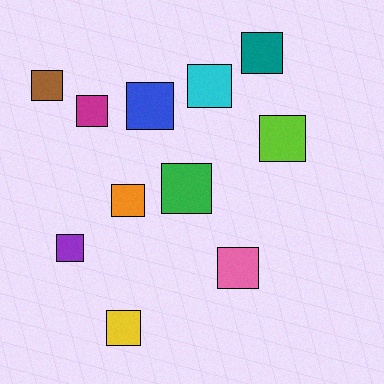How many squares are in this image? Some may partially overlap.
There are 11 squares.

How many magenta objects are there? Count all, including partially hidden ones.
There is 1 magenta object.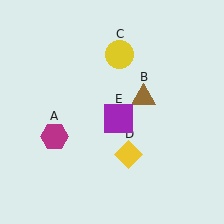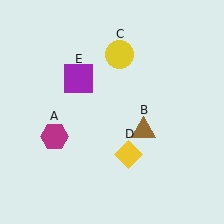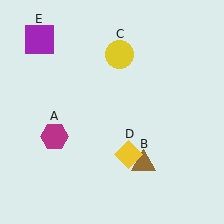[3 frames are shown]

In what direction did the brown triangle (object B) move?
The brown triangle (object B) moved down.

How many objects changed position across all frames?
2 objects changed position: brown triangle (object B), purple square (object E).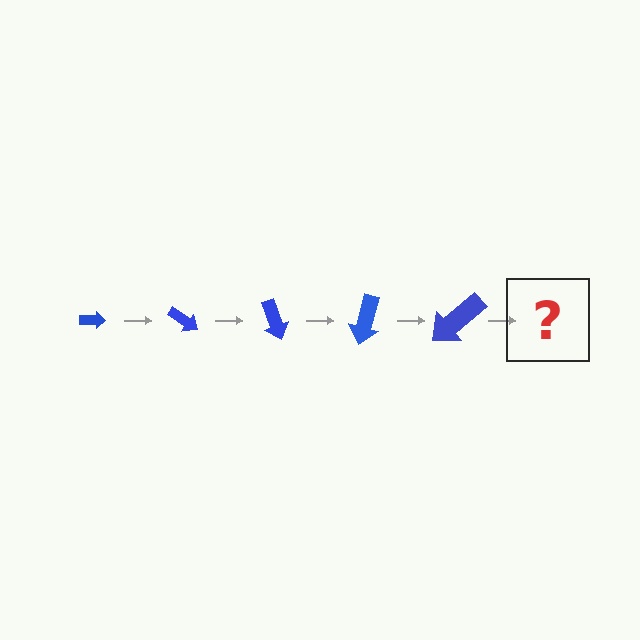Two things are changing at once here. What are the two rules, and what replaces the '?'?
The two rules are that the arrow grows larger each step and it rotates 35 degrees each step. The '?' should be an arrow, larger than the previous one and rotated 175 degrees from the start.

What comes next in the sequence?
The next element should be an arrow, larger than the previous one and rotated 175 degrees from the start.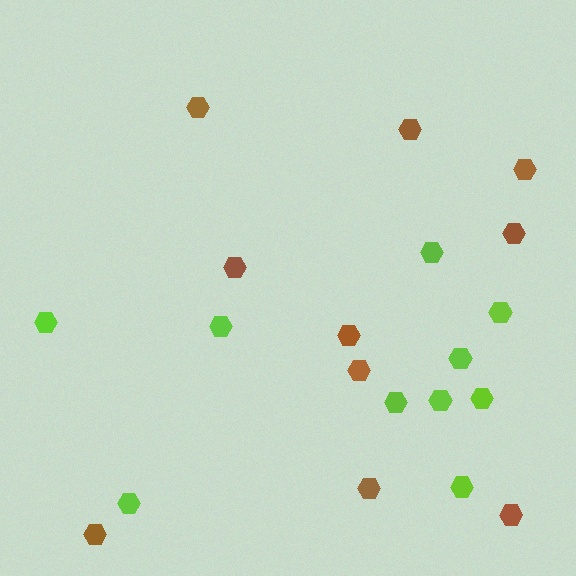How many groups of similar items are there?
There are 2 groups: one group of lime hexagons (10) and one group of brown hexagons (10).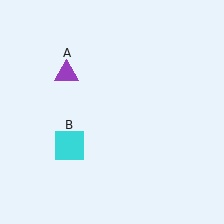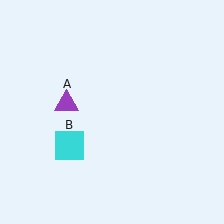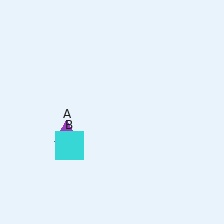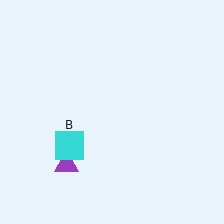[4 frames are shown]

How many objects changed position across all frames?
1 object changed position: purple triangle (object A).